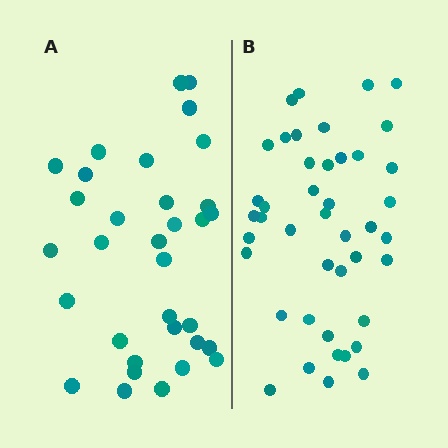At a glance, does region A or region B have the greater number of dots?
Region B (the right region) has more dots.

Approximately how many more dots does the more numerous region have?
Region B has roughly 10 or so more dots than region A.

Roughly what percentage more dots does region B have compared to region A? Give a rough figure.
About 30% more.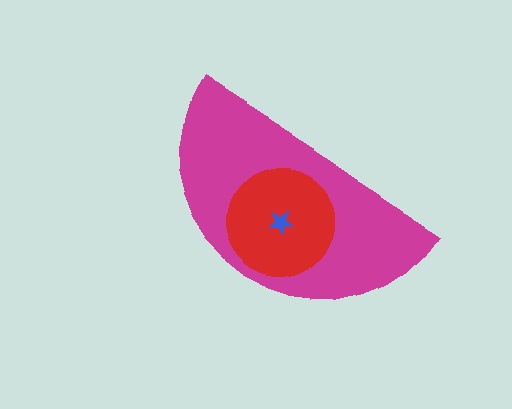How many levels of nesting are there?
3.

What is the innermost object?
The blue star.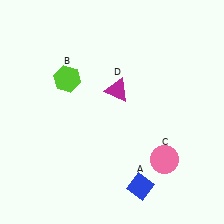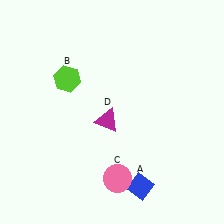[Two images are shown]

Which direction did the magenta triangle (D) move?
The magenta triangle (D) moved down.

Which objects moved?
The objects that moved are: the pink circle (C), the magenta triangle (D).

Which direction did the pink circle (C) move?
The pink circle (C) moved left.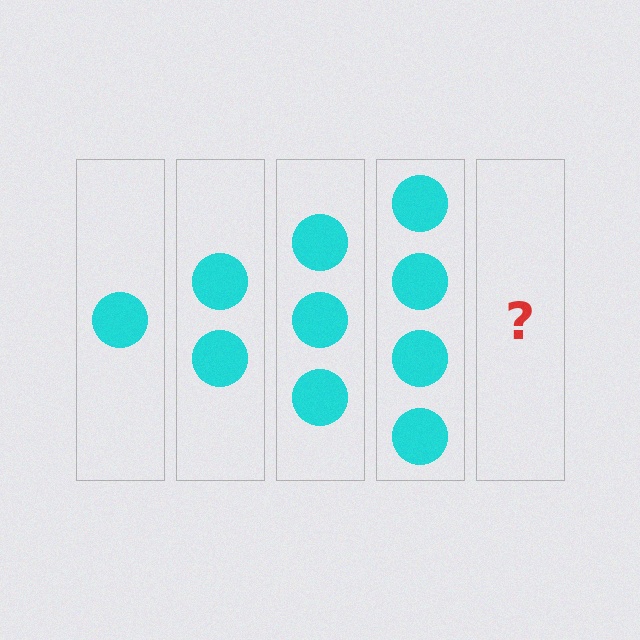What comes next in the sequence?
The next element should be 5 circles.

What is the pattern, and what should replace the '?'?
The pattern is that each step adds one more circle. The '?' should be 5 circles.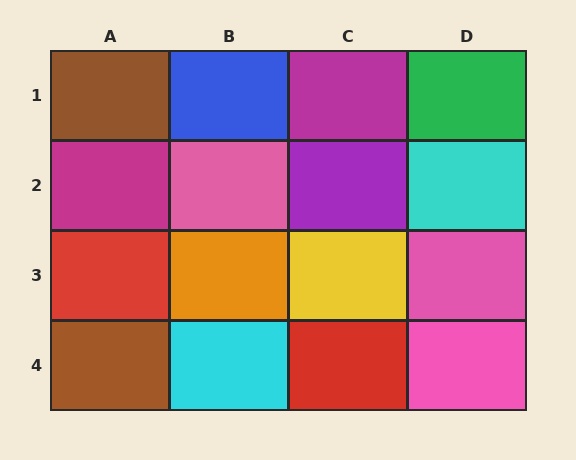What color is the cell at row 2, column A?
Magenta.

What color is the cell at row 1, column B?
Blue.